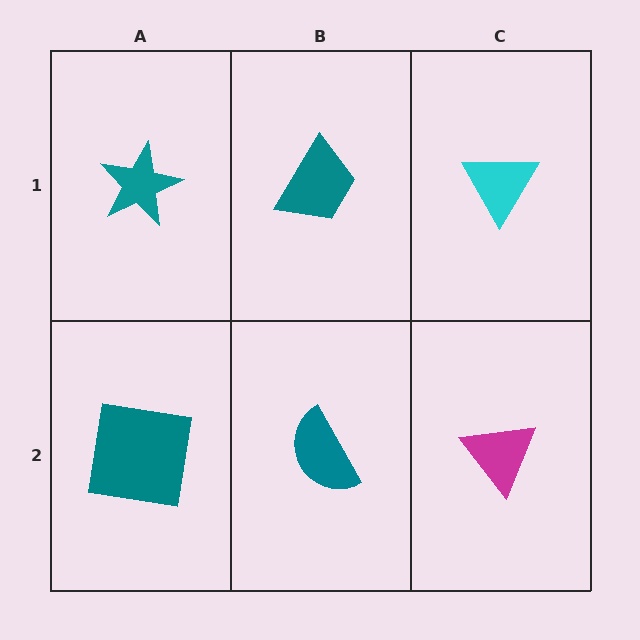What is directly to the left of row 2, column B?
A teal square.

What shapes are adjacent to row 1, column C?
A magenta triangle (row 2, column C), a teal trapezoid (row 1, column B).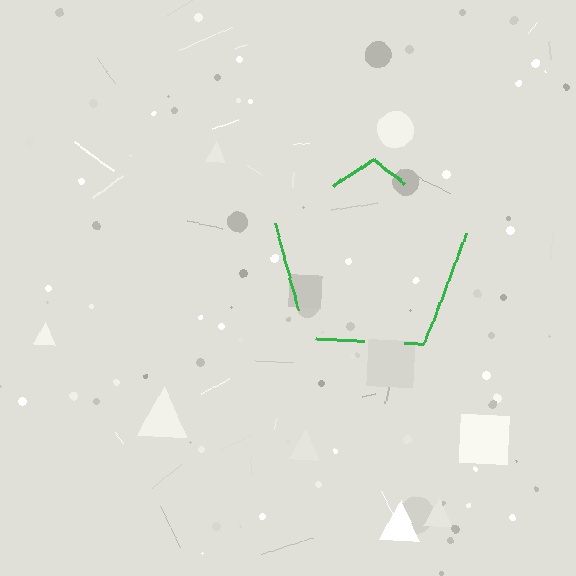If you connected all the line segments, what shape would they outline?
They would outline a pentagon.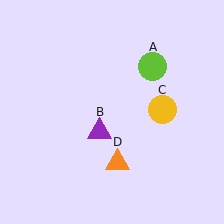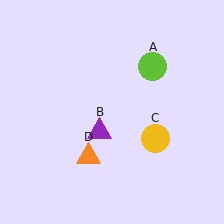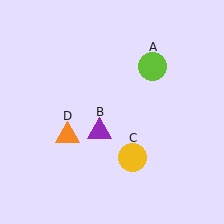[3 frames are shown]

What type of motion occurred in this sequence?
The yellow circle (object C), orange triangle (object D) rotated clockwise around the center of the scene.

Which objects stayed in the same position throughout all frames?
Lime circle (object A) and purple triangle (object B) remained stationary.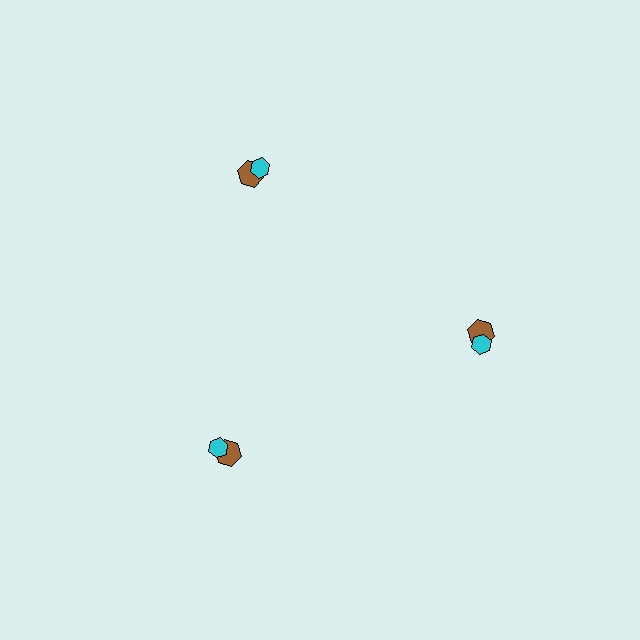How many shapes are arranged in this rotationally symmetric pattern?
There are 6 shapes, arranged in 3 groups of 2.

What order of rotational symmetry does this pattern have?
This pattern has 3-fold rotational symmetry.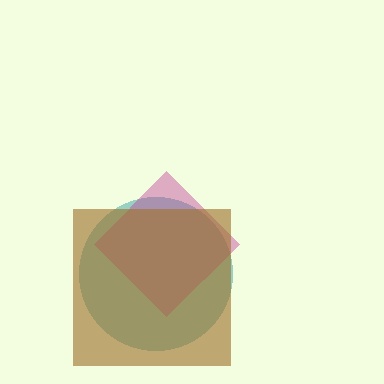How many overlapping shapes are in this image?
There are 3 overlapping shapes in the image.